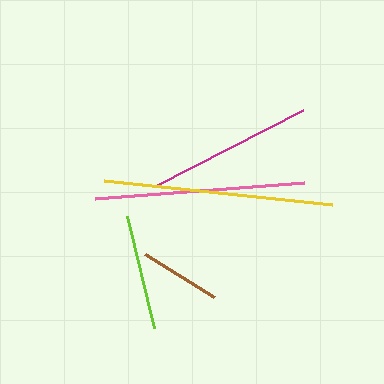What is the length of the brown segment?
The brown segment is approximately 82 pixels long.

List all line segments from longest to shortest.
From longest to shortest: yellow, pink, magenta, lime, brown.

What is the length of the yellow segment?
The yellow segment is approximately 230 pixels long.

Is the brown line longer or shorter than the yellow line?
The yellow line is longer than the brown line.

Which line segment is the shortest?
The brown line is the shortest at approximately 82 pixels.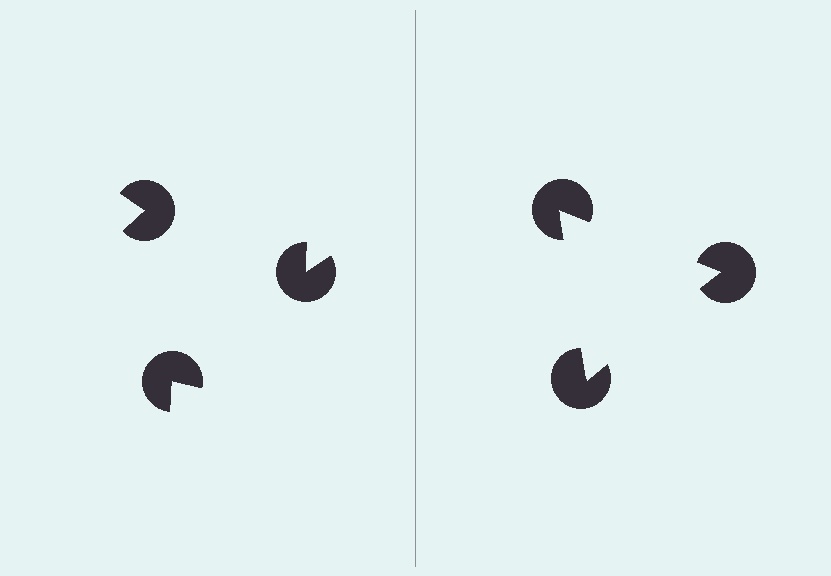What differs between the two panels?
The pac-man discs are positioned identically on both sides; only the wedge orientations differ. On the right they align to a triangle; on the left they are misaligned.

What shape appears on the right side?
An illusory triangle.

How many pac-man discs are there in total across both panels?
6 — 3 on each side.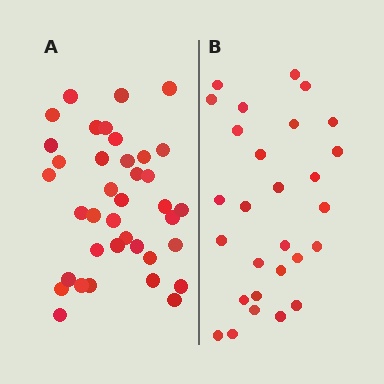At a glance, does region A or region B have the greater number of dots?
Region A (the left region) has more dots.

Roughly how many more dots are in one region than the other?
Region A has roughly 10 or so more dots than region B.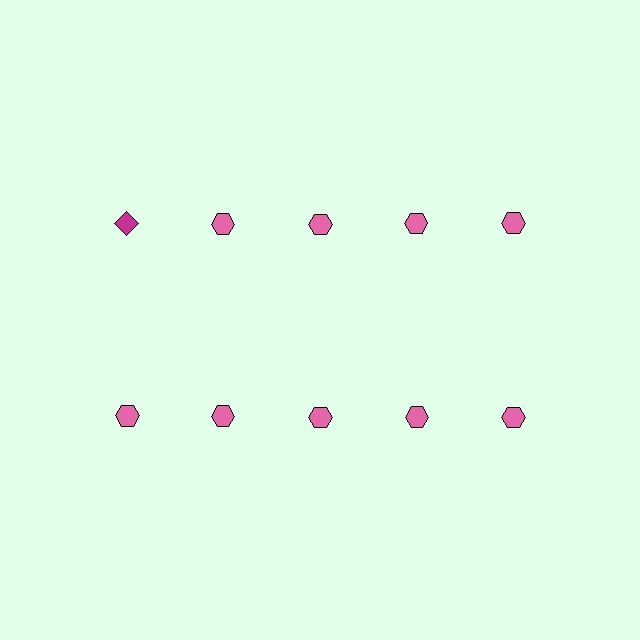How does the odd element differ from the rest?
It differs in both color (magenta instead of pink) and shape (diamond instead of hexagon).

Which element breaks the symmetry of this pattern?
The magenta diamond in the top row, leftmost column breaks the symmetry. All other shapes are pink hexagons.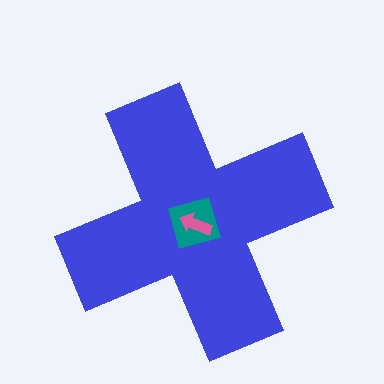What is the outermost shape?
The blue cross.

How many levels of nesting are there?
3.